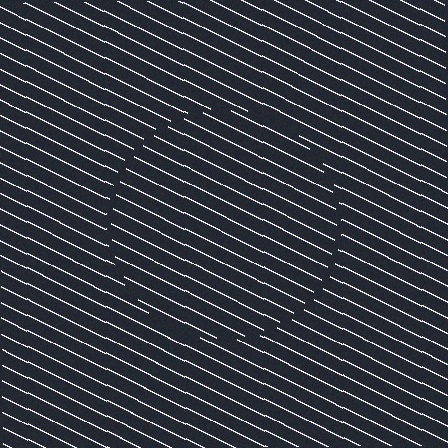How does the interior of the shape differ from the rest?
The interior of the shape contains the same grating, shifted by half a period — the contour is defined by the phase discontinuity where line-ends from the inner and outer gratings abut.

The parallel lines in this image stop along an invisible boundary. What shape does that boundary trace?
An illusory circle. The interior of the shape contains the same grating, shifted by half a period — the contour is defined by the phase discontinuity where line-ends from the inner and outer gratings abut.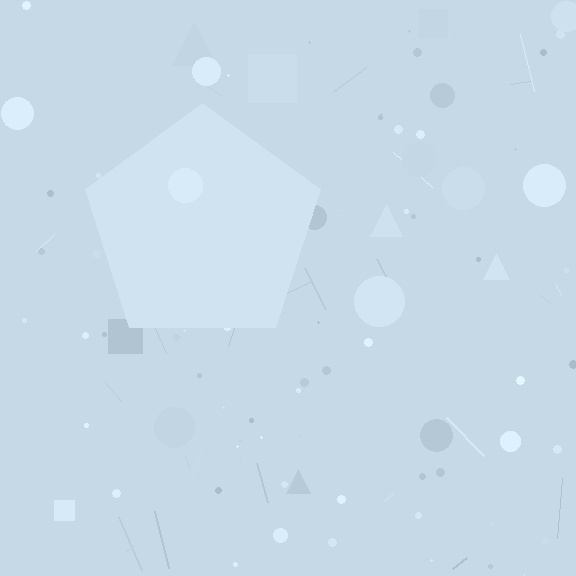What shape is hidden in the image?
A pentagon is hidden in the image.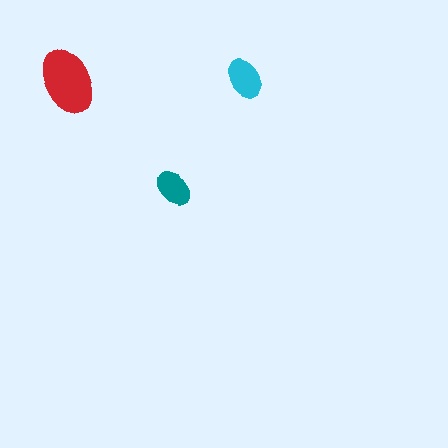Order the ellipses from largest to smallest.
the red one, the cyan one, the teal one.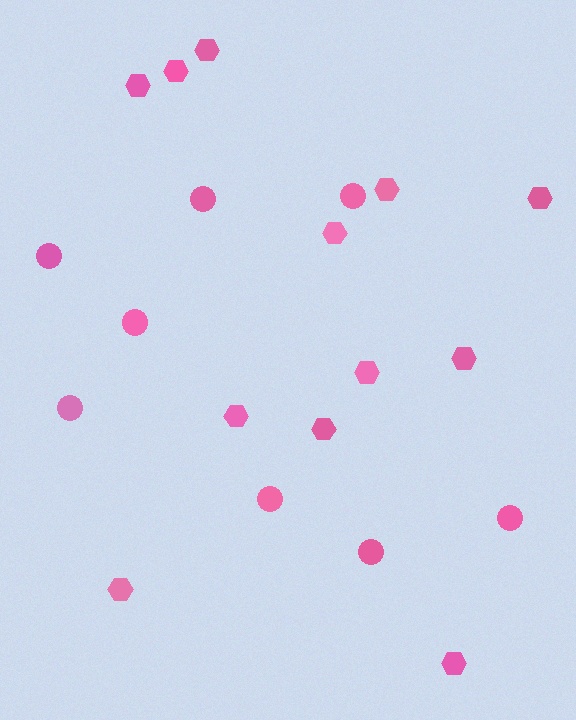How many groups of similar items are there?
There are 2 groups: one group of hexagons (12) and one group of circles (8).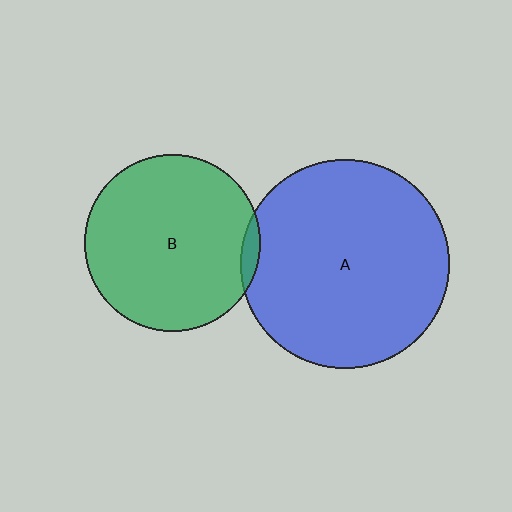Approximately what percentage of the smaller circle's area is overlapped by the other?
Approximately 5%.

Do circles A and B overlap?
Yes.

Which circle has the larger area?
Circle A (blue).